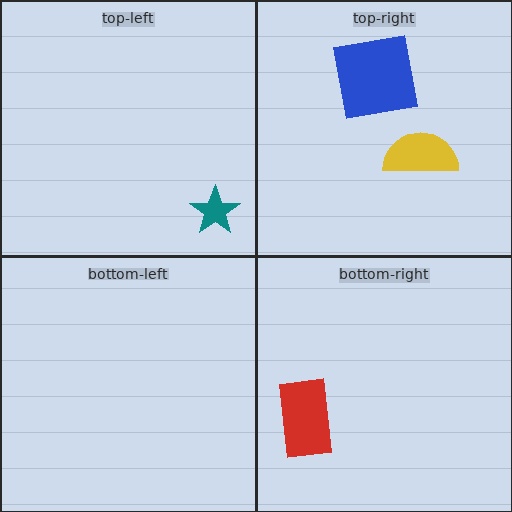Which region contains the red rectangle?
The bottom-right region.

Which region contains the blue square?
The top-right region.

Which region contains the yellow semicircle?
The top-right region.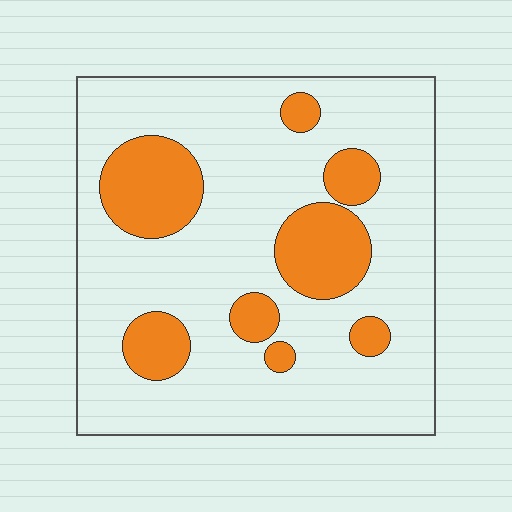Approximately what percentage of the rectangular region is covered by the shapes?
Approximately 20%.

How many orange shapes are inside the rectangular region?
8.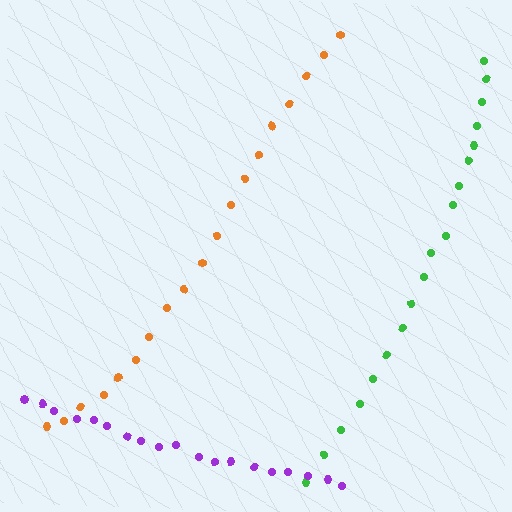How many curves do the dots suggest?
There are 3 distinct paths.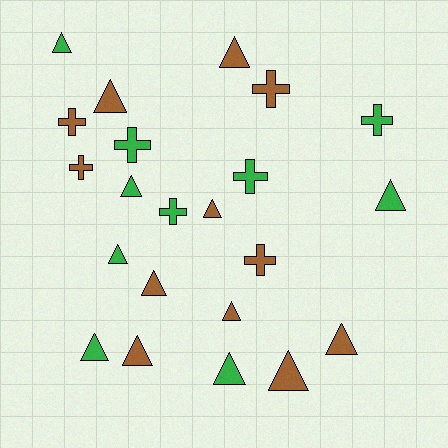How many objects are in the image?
There are 22 objects.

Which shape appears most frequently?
Triangle, with 14 objects.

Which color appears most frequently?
Brown, with 12 objects.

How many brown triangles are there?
There are 8 brown triangles.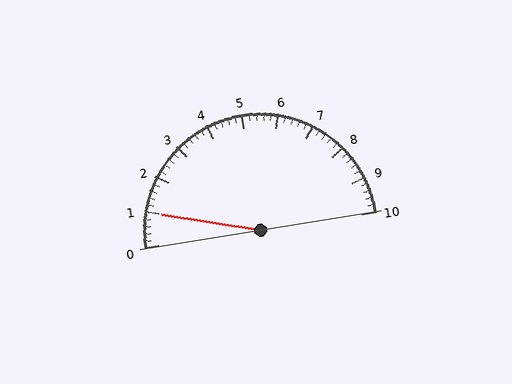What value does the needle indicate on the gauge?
The needle indicates approximately 1.0.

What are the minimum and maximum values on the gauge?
The gauge ranges from 0 to 10.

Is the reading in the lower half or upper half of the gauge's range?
The reading is in the lower half of the range (0 to 10).